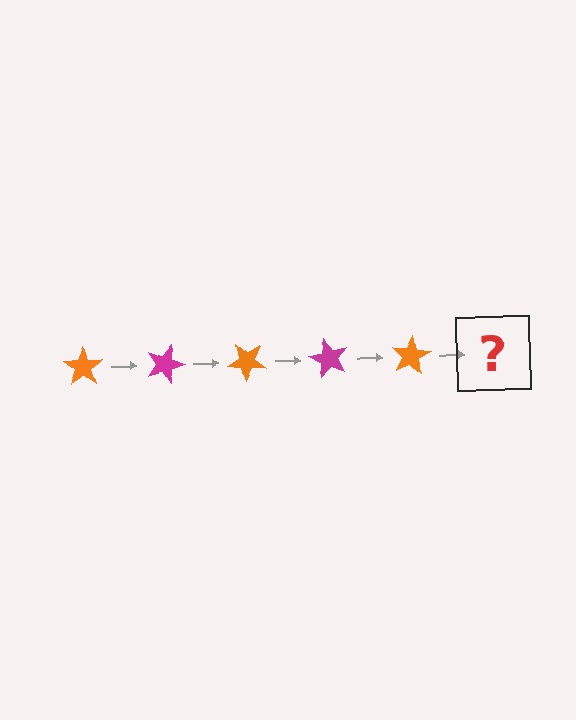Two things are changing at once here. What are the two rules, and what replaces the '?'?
The two rules are that it rotates 20 degrees each step and the color cycles through orange and magenta. The '?' should be a magenta star, rotated 100 degrees from the start.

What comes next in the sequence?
The next element should be a magenta star, rotated 100 degrees from the start.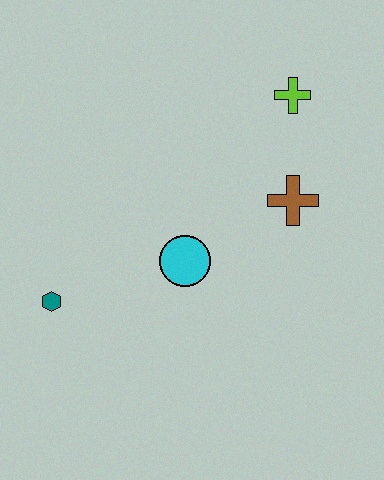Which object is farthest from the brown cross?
The teal hexagon is farthest from the brown cross.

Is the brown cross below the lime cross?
Yes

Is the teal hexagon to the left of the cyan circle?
Yes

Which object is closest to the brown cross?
The lime cross is closest to the brown cross.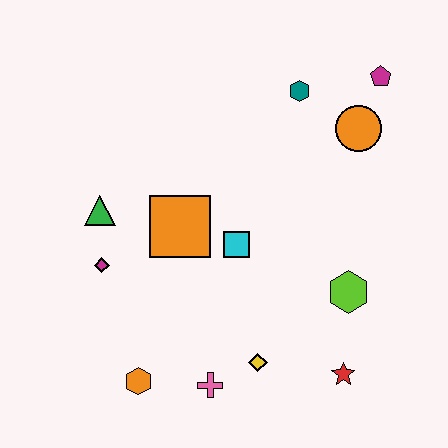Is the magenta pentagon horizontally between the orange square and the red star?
No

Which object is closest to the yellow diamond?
The pink cross is closest to the yellow diamond.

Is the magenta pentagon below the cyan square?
No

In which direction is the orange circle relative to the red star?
The orange circle is above the red star.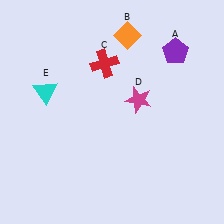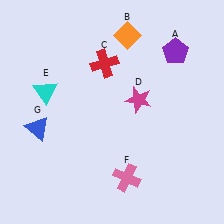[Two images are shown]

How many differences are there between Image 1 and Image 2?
There are 2 differences between the two images.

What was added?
A pink cross (F), a blue triangle (G) were added in Image 2.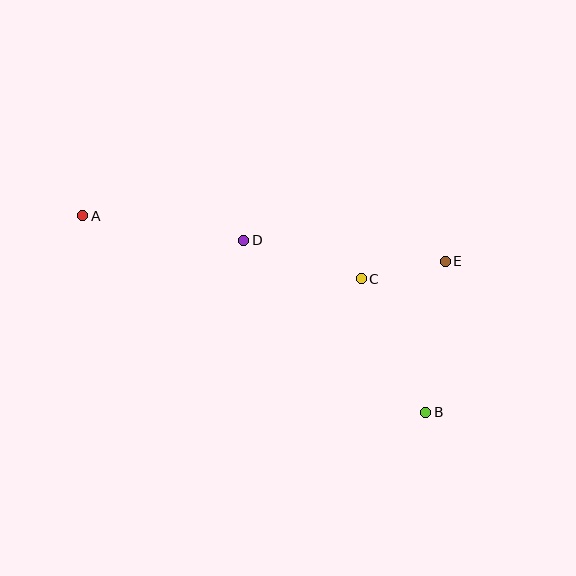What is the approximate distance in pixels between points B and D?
The distance between B and D is approximately 251 pixels.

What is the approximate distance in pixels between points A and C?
The distance between A and C is approximately 285 pixels.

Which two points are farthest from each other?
Points A and B are farthest from each other.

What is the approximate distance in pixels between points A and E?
The distance between A and E is approximately 365 pixels.